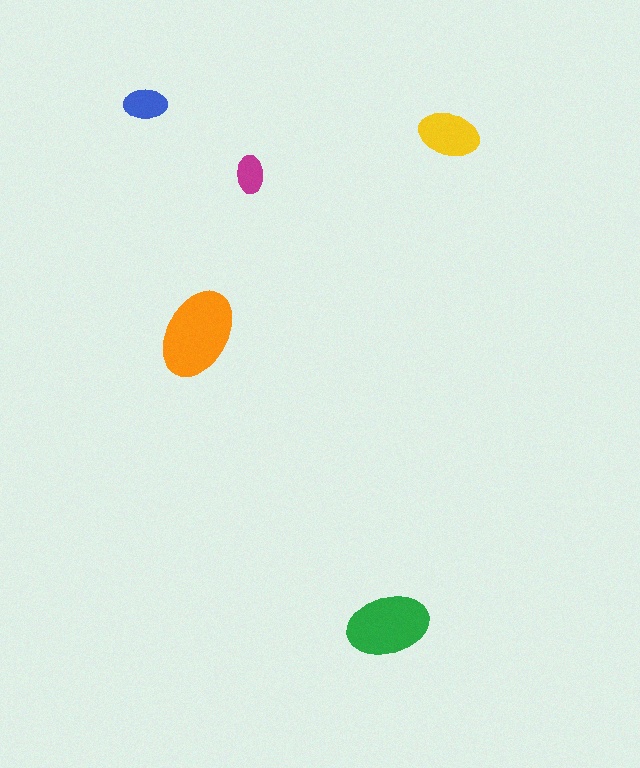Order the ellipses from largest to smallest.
the orange one, the green one, the yellow one, the blue one, the magenta one.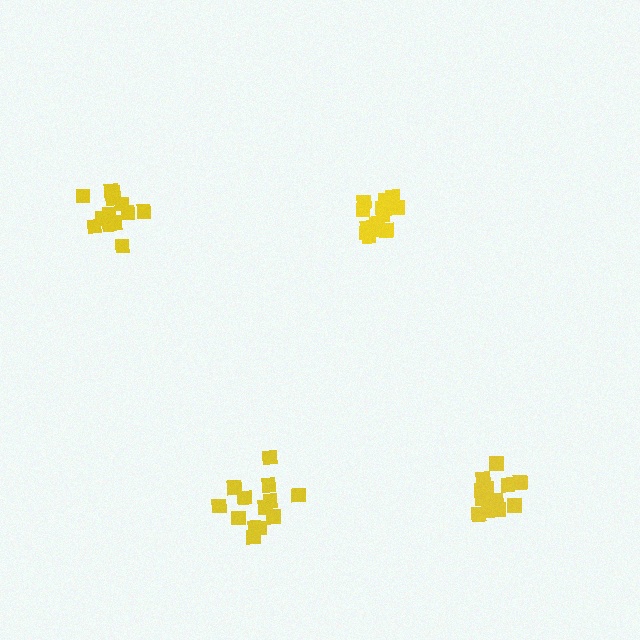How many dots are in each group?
Group 1: 13 dots, Group 2: 14 dots, Group 3: 13 dots, Group 4: 14 dots (54 total).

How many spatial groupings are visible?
There are 4 spatial groupings.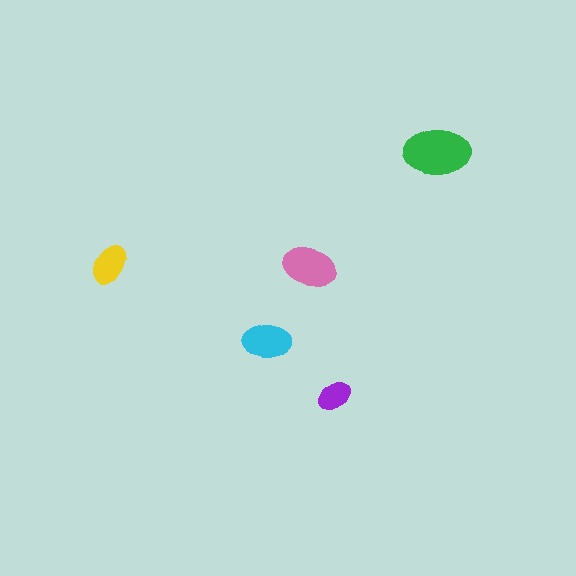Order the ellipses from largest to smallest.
the green one, the pink one, the cyan one, the yellow one, the purple one.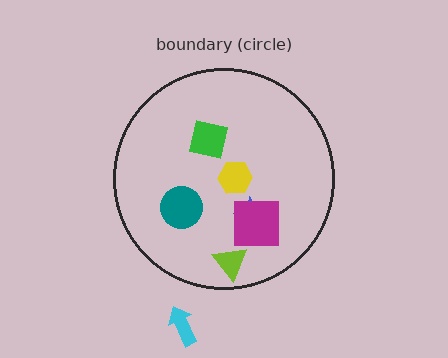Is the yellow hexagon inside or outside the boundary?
Inside.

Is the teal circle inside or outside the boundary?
Inside.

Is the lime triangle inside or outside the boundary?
Inside.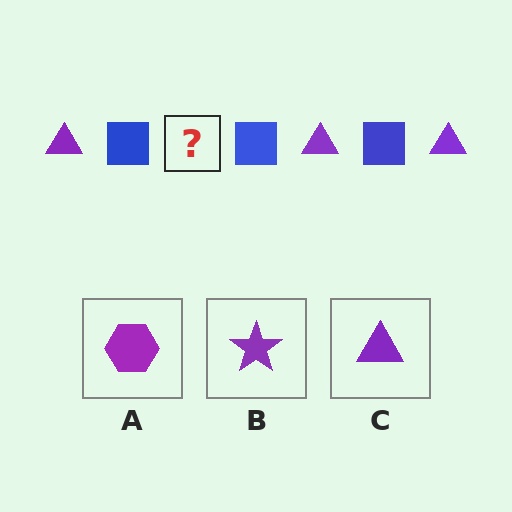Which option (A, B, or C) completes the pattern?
C.